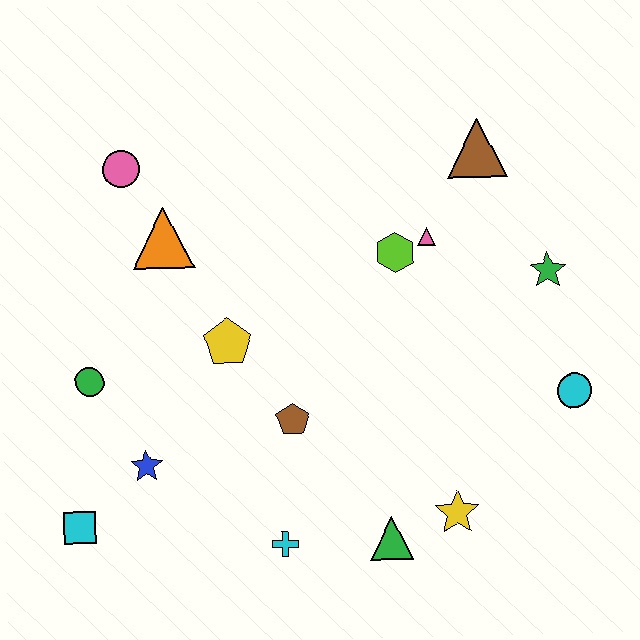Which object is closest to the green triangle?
The yellow star is closest to the green triangle.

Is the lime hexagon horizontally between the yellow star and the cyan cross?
Yes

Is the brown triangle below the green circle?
No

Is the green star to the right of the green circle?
Yes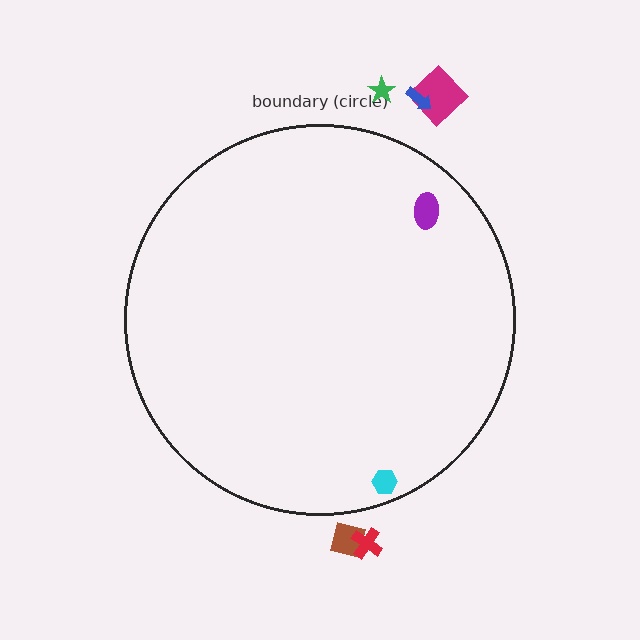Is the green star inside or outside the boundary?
Outside.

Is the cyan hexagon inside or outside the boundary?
Inside.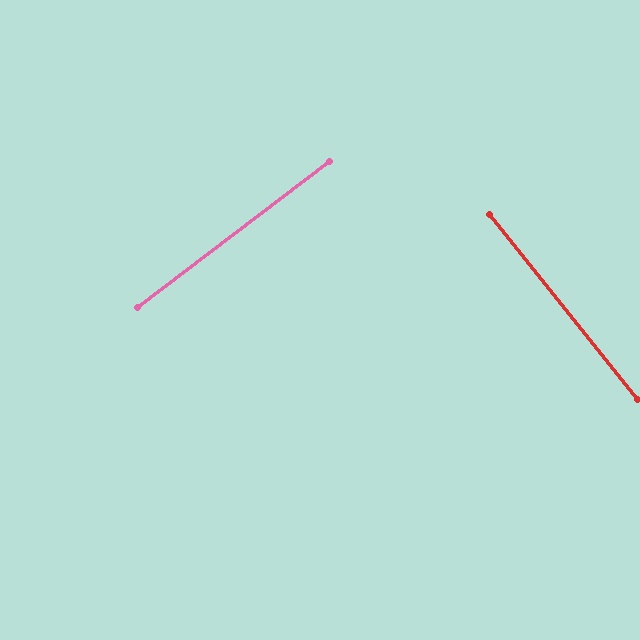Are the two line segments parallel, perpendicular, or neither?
Perpendicular — they meet at approximately 89°.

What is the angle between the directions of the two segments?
Approximately 89 degrees.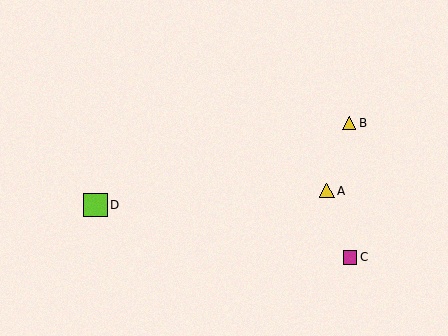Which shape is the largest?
The lime square (labeled D) is the largest.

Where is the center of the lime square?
The center of the lime square is at (96, 205).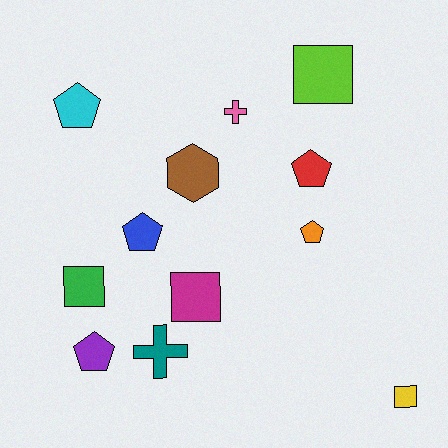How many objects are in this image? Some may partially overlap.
There are 12 objects.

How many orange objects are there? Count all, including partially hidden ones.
There is 1 orange object.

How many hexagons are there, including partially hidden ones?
There is 1 hexagon.